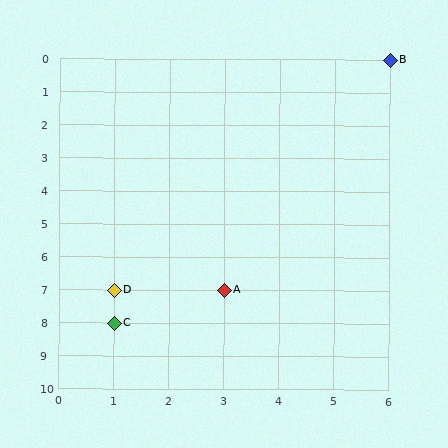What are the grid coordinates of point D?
Point D is at grid coordinates (1, 7).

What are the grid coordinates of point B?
Point B is at grid coordinates (6, 0).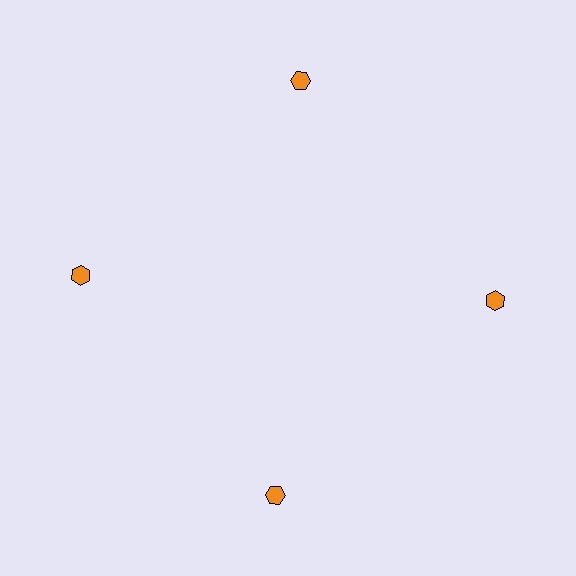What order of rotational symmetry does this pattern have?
This pattern has 4-fold rotational symmetry.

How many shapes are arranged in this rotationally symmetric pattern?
There are 4 shapes, arranged in 4 groups of 1.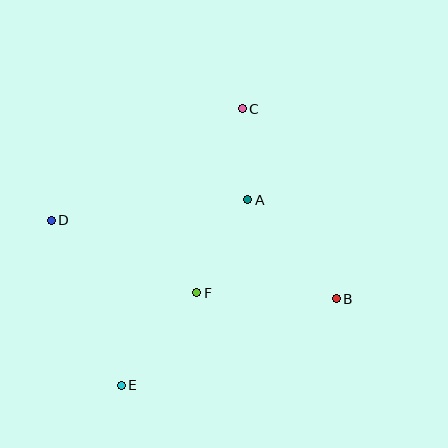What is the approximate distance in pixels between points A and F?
The distance between A and F is approximately 106 pixels.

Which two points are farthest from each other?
Points C and E are farthest from each other.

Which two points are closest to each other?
Points A and C are closest to each other.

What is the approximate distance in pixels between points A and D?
The distance between A and D is approximately 197 pixels.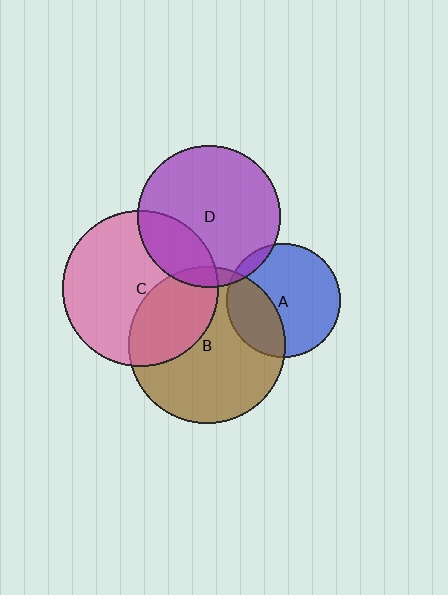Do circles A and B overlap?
Yes.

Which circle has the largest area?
Circle B (brown).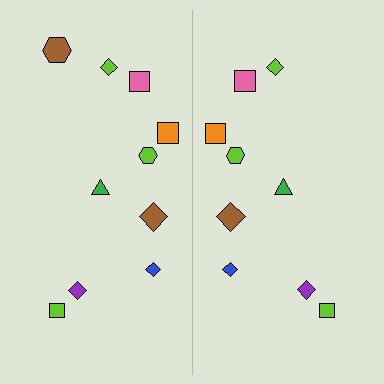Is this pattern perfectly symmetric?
No, the pattern is not perfectly symmetric. A brown hexagon is missing from the right side.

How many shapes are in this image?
There are 19 shapes in this image.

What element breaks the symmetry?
A brown hexagon is missing from the right side.